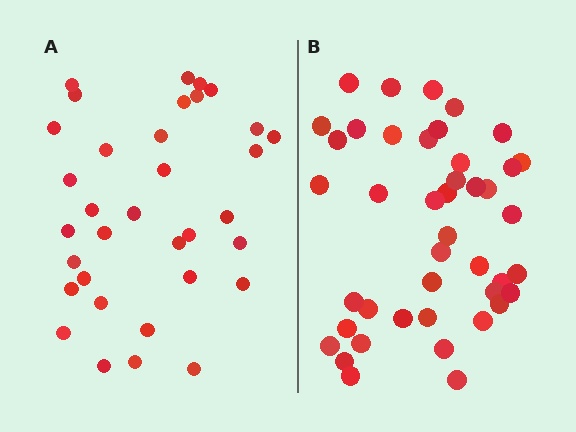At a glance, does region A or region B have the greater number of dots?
Region B (the right region) has more dots.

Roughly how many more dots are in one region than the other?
Region B has roughly 8 or so more dots than region A.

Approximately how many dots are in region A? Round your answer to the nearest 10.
About 30 dots. (The exact count is 34, which rounds to 30.)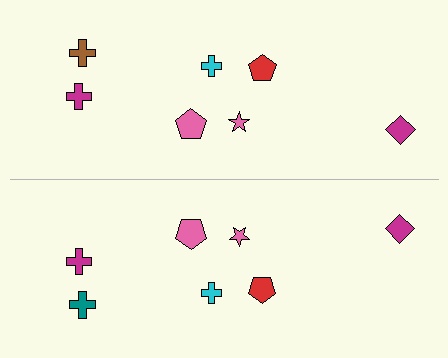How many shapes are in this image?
There are 14 shapes in this image.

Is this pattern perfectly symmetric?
No, the pattern is not perfectly symmetric. The teal cross on the bottom side breaks the symmetry — its mirror counterpart is brown.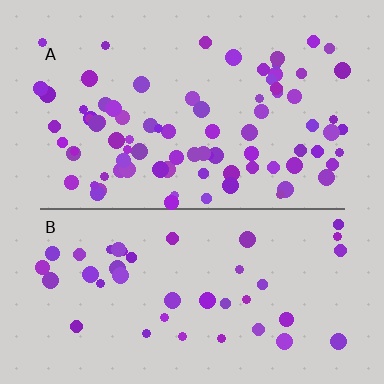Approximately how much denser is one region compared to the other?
Approximately 2.1× — region A over region B.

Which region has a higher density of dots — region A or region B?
A (the top).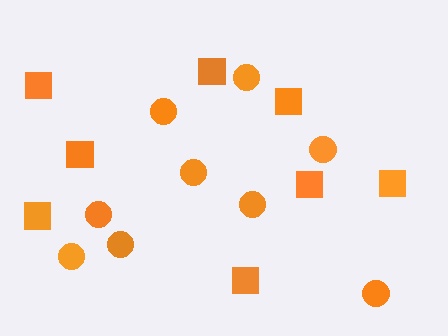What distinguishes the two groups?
There are 2 groups: one group of squares (8) and one group of circles (9).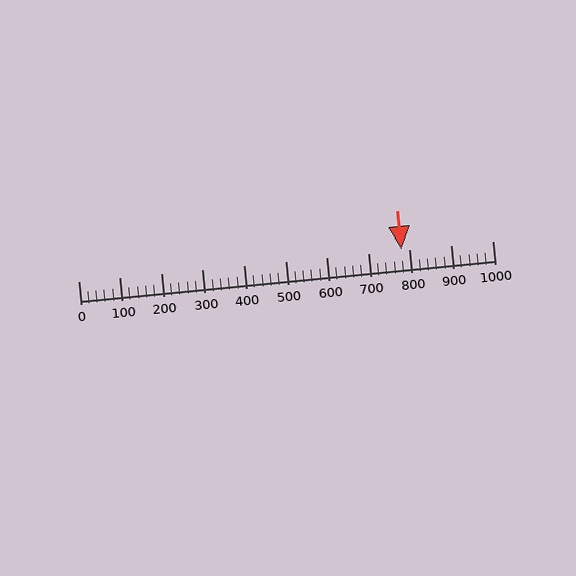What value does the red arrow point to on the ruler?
The red arrow points to approximately 780.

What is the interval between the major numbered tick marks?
The major tick marks are spaced 100 units apart.